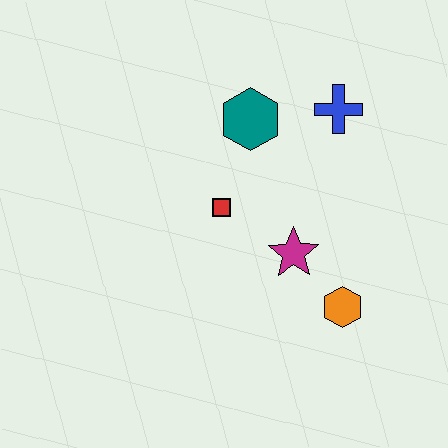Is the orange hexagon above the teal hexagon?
No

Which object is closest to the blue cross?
The teal hexagon is closest to the blue cross.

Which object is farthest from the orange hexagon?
The teal hexagon is farthest from the orange hexagon.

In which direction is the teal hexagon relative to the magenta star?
The teal hexagon is above the magenta star.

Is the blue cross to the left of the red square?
No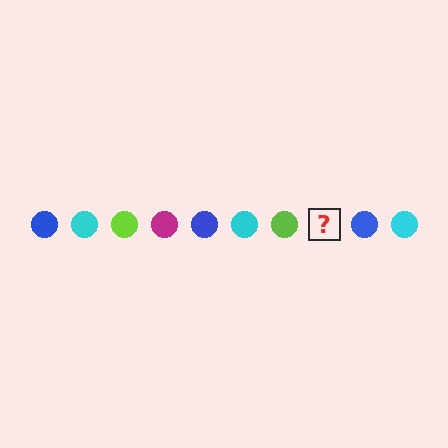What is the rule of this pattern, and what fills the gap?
The rule is that the pattern cycles through blue, cyan, lime, magenta circles. The gap should be filled with a magenta circle.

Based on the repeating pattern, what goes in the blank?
The blank should be a magenta circle.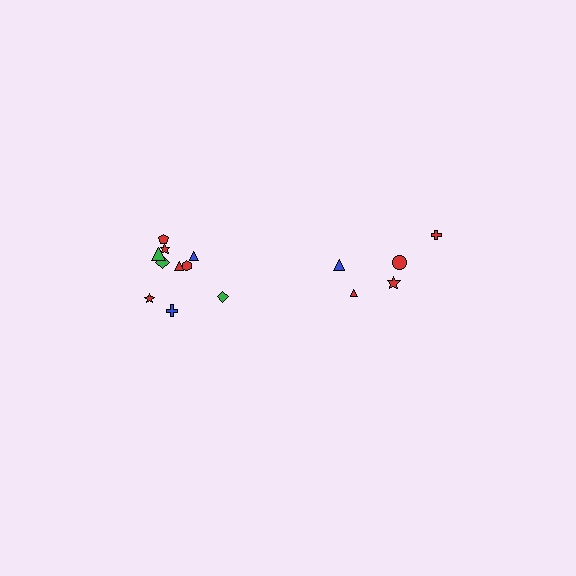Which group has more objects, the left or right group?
The left group.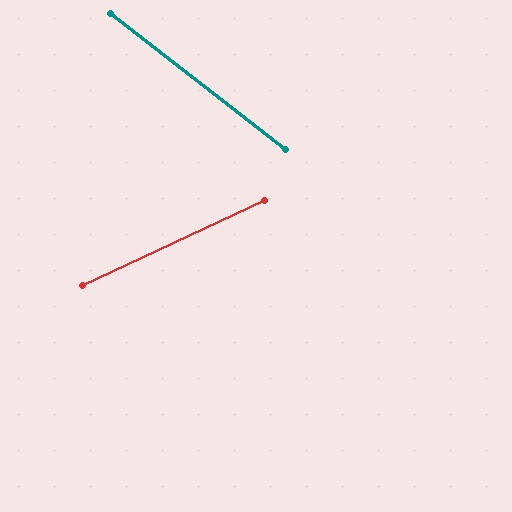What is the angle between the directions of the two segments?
Approximately 63 degrees.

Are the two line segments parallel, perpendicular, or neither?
Neither parallel nor perpendicular — they differ by about 63°.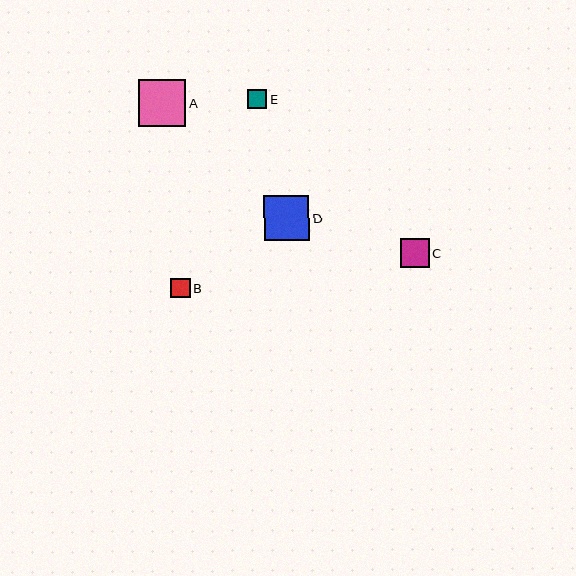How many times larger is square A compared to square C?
Square A is approximately 1.6 times the size of square C.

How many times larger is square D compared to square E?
Square D is approximately 2.3 times the size of square E.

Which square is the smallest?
Square E is the smallest with a size of approximately 19 pixels.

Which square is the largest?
Square A is the largest with a size of approximately 47 pixels.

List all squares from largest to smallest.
From largest to smallest: A, D, C, B, E.